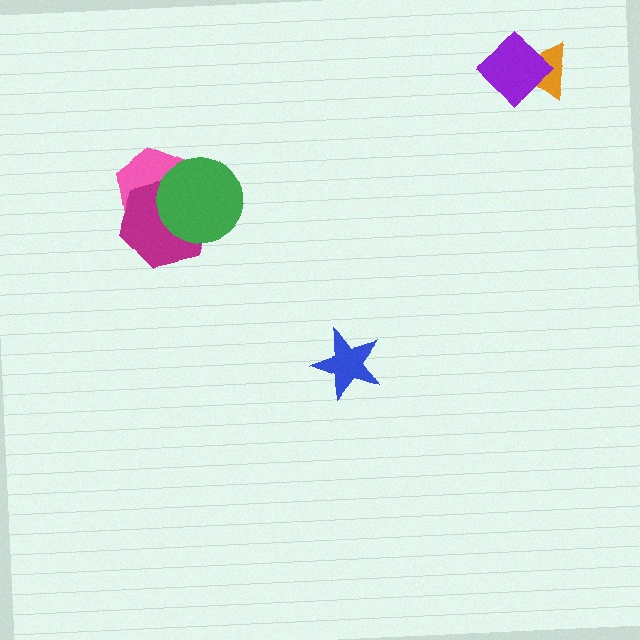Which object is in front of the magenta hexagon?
The green circle is in front of the magenta hexagon.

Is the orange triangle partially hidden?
Yes, it is partially covered by another shape.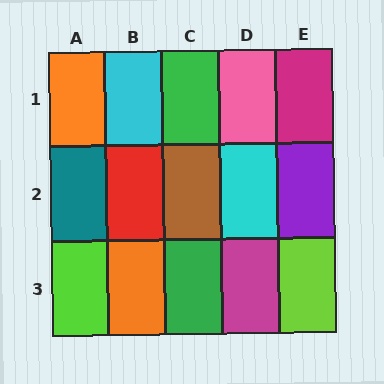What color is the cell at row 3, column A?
Lime.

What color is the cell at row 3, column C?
Green.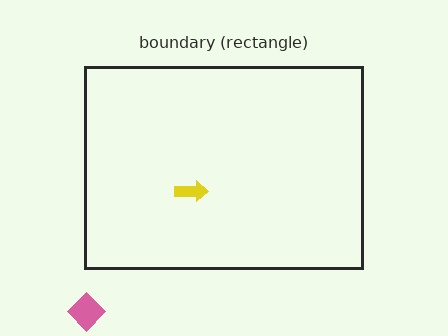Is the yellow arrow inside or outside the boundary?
Inside.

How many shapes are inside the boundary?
1 inside, 1 outside.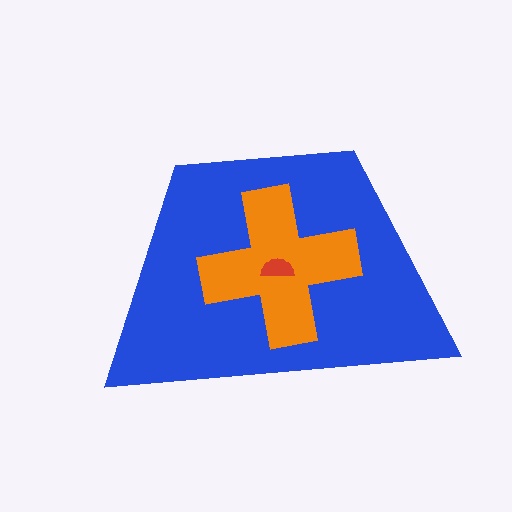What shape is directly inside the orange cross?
The red semicircle.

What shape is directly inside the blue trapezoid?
The orange cross.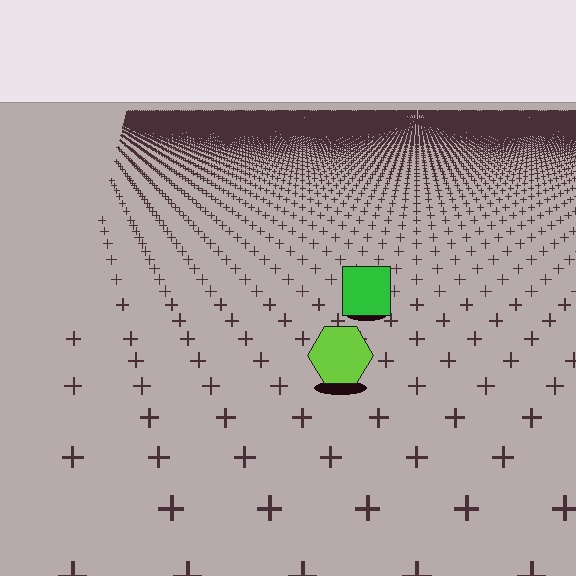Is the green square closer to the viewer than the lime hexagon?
No. The lime hexagon is closer — you can tell from the texture gradient: the ground texture is coarser near it.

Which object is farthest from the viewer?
The green square is farthest from the viewer. It appears smaller and the ground texture around it is denser.